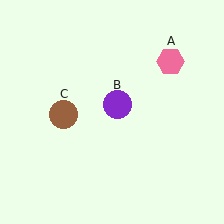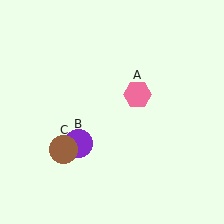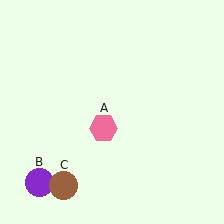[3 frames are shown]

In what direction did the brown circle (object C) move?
The brown circle (object C) moved down.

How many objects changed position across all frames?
3 objects changed position: pink hexagon (object A), purple circle (object B), brown circle (object C).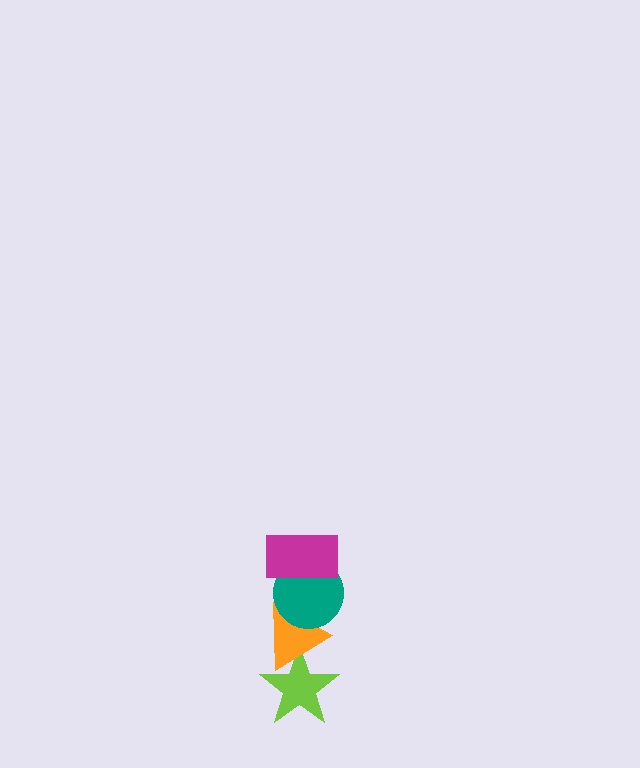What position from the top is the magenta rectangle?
The magenta rectangle is 1st from the top.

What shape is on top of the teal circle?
The magenta rectangle is on top of the teal circle.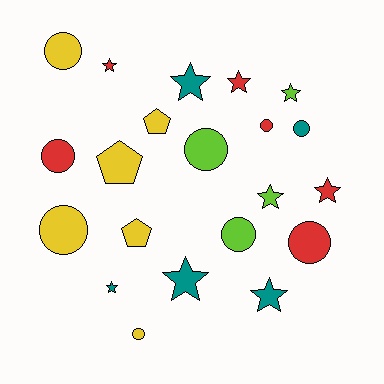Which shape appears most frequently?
Circle, with 9 objects.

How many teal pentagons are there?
There are no teal pentagons.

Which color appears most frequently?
Yellow, with 6 objects.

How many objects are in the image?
There are 21 objects.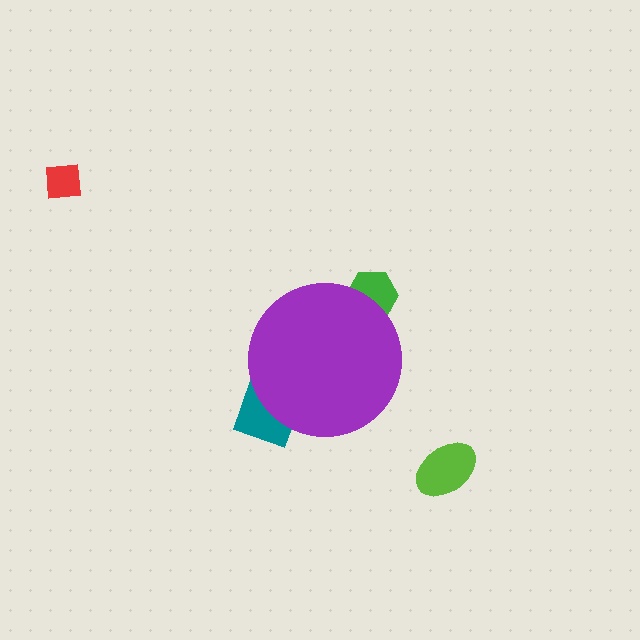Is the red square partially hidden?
No, the red square is fully visible.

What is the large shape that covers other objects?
A purple circle.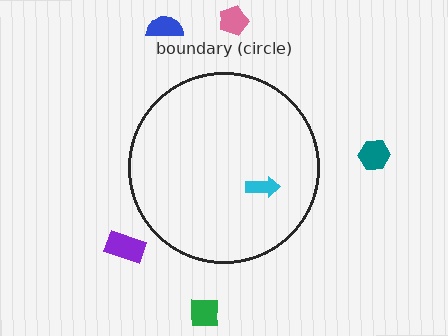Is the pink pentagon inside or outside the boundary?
Outside.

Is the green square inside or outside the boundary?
Outside.